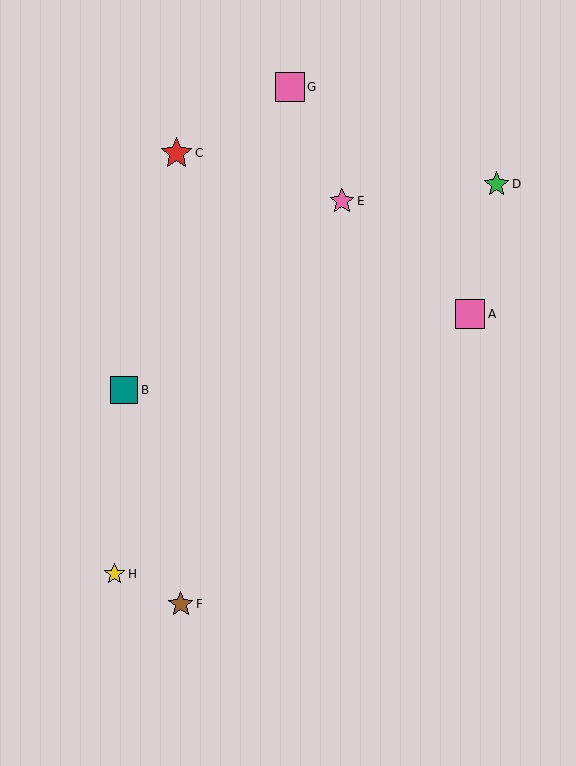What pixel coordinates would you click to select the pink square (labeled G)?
Click at (290, 87) to select the pink square G.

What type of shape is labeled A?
Shape A is a pink square.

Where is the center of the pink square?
The center of the pink square is at (290, 87).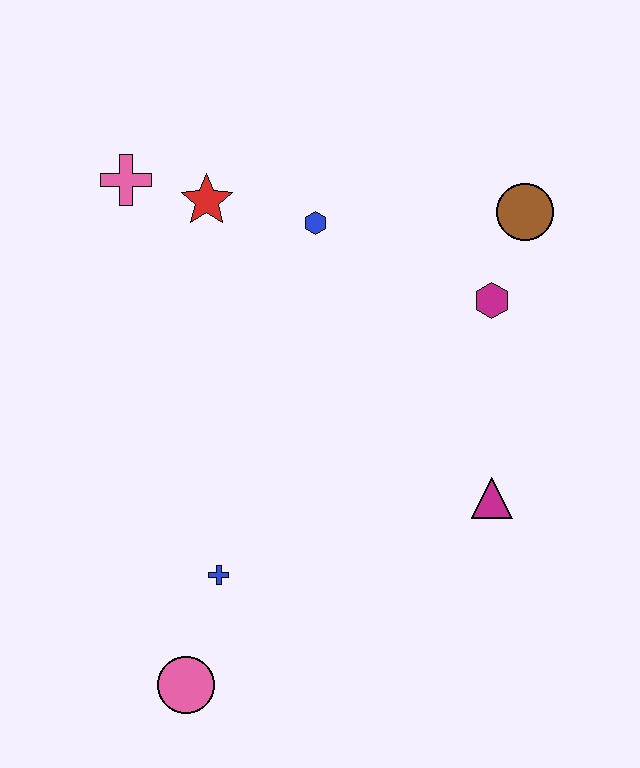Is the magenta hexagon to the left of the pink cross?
No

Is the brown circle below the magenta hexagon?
No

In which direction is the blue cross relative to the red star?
The blue cross is below the red star.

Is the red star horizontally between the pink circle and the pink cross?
No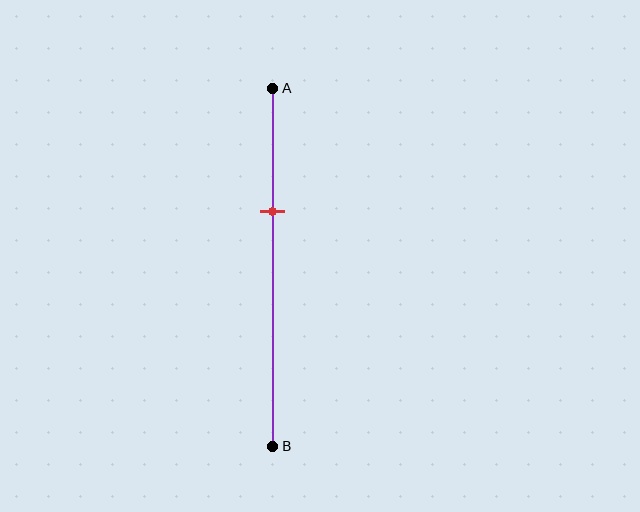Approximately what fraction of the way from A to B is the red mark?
The red mark is approximately 35% of the way from A to B.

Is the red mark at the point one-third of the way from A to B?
Yes, the mark is approximately at the one-third point.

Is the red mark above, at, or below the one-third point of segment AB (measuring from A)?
The red mark is approximately at the one-third point of segment AB.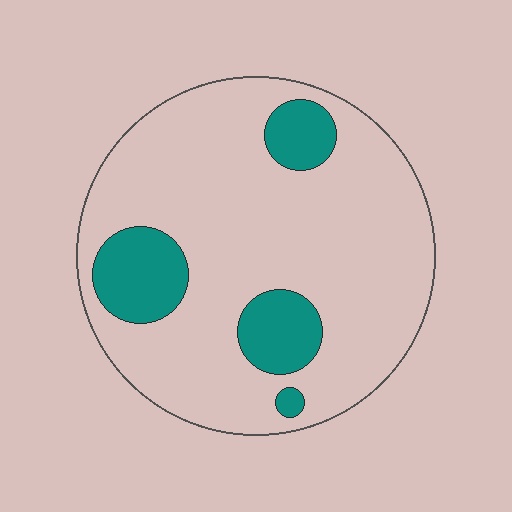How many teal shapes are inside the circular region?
4.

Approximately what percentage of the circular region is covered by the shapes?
Approximately 20%.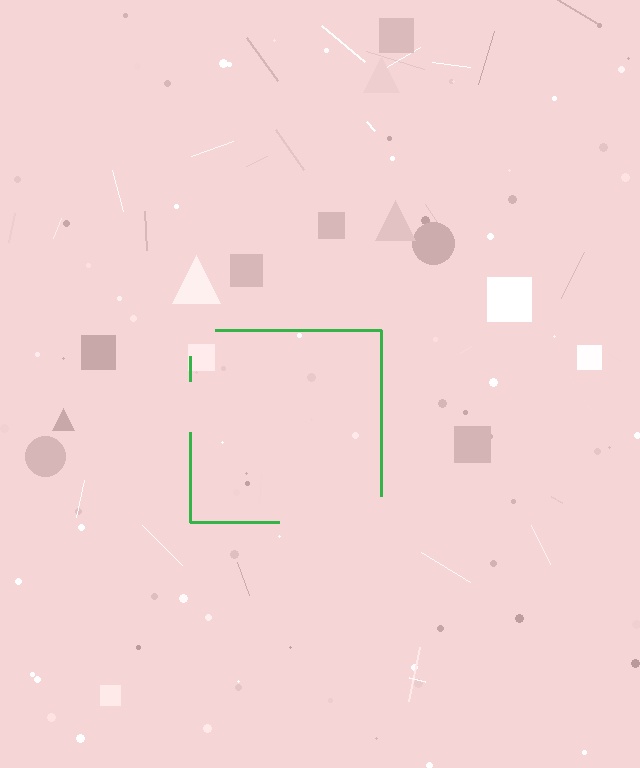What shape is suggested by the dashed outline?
The dashed outline suggests a square.